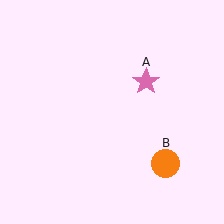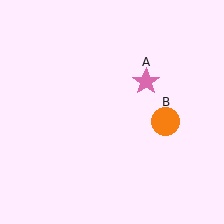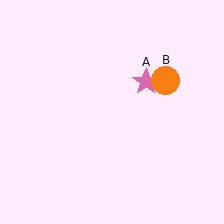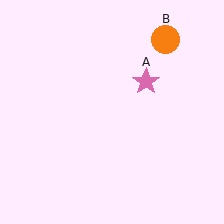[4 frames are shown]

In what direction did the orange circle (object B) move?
The orange circle (object B) moved up.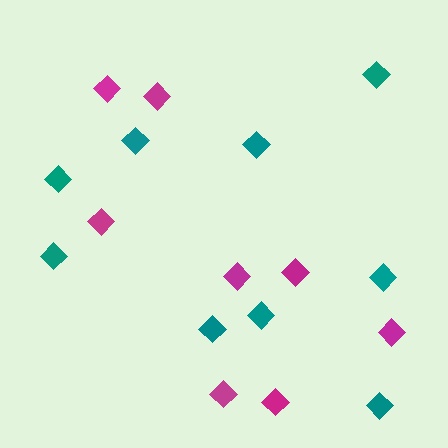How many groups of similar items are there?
There are 2 groups: one group of teal diamonds (9) and one group of magenta diamonds (8).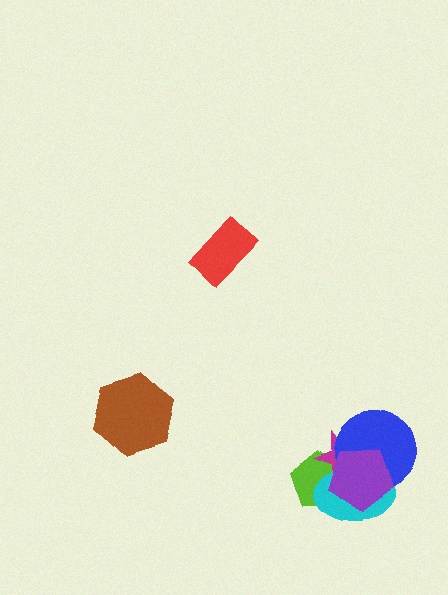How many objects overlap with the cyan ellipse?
4 objects overlap with the cyan ellipse.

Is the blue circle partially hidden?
Yes, it is partially covered by another shape.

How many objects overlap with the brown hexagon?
0 objects overlap with the brown hexagon.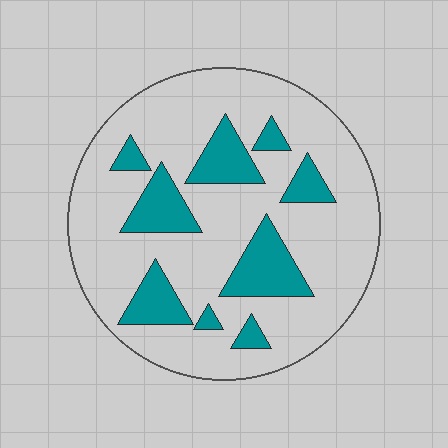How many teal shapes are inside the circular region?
9.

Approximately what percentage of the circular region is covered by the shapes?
Approximately 20%.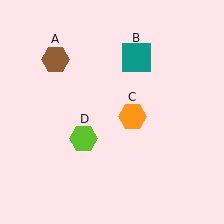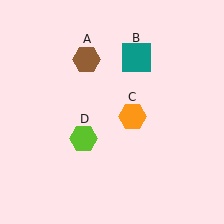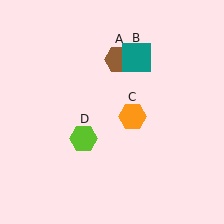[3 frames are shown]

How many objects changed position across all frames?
1 object changed position: brown hexagon (object A).